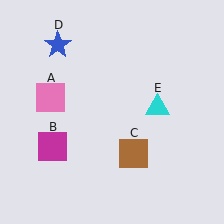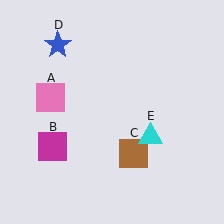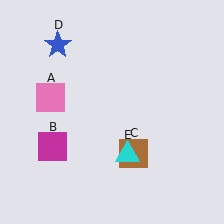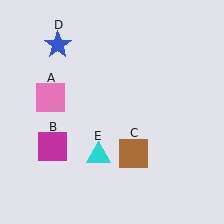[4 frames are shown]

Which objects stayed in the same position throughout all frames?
Pink square (object A) and magenta square (object B) and brown square (object C) and blue star (object D) remained stationary.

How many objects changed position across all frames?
1 object changed position: cyan triangle (object E).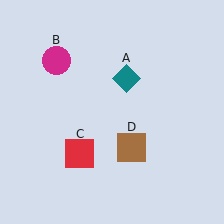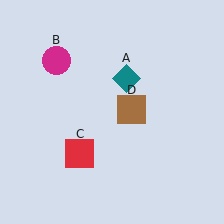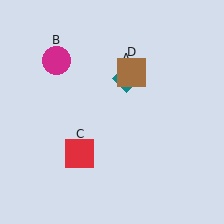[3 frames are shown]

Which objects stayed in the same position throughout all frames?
Teal diamond (object A) and magenta circle (object B) and red square (object C) remained stationary.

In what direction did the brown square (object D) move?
The brown square (object D) moved up.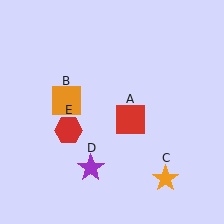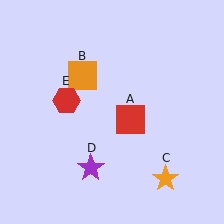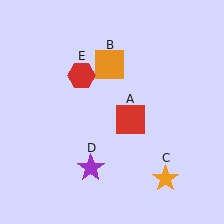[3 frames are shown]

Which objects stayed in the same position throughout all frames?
Red square (object A) and orange star (object C) and purple star (object D) remained stationary.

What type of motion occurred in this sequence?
The orange square (object B), red hexagon (object E) rotated clockwise around the center of the scene.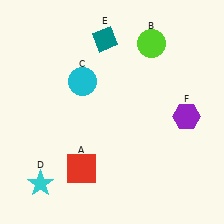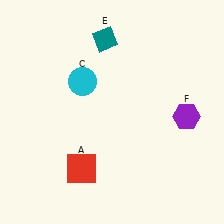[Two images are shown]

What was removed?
The lime circle (B), the cyan star (D) were removed in Image 2.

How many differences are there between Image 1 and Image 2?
There are 2 differences between the two images.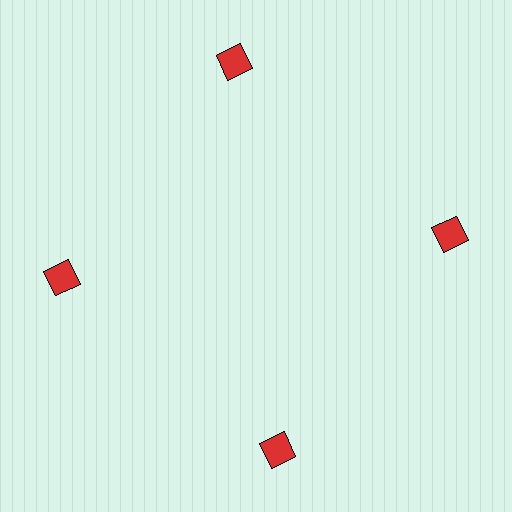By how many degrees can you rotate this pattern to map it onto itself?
The pattern maps onto itself every 90 degrees of rotation.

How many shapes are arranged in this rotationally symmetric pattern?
There are 4 shapes, arranged in 4 groups of 1.